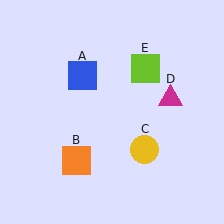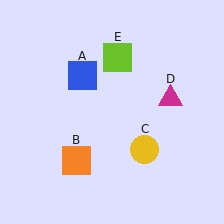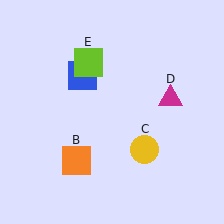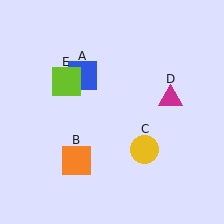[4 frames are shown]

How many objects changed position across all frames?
1 object changed position: lime square (object E).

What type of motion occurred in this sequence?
The lime square (object E) rotated counterclockwise around the center of the scene.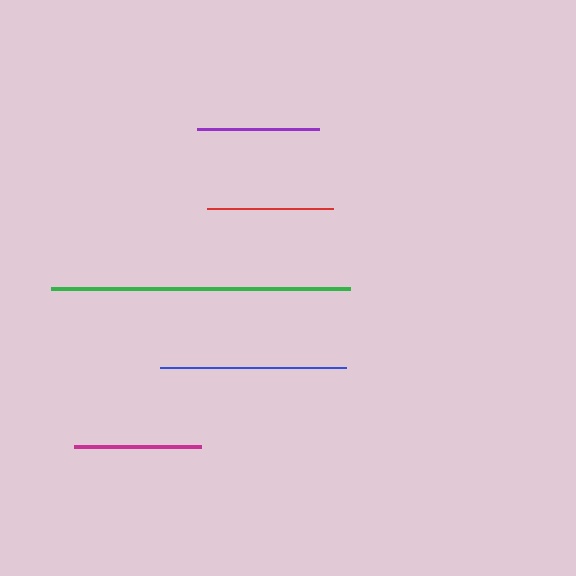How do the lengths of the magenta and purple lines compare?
The magenta and purple lines are approximately the same length.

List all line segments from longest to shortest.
From longest to shortest: green, blue, magenta, red, purple.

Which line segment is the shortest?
The purple line is the shortest at approximately 122 pixels.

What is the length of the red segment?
The red segment is approximately 125 pixels long.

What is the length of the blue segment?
The blue segment is approximately 186 pixels long.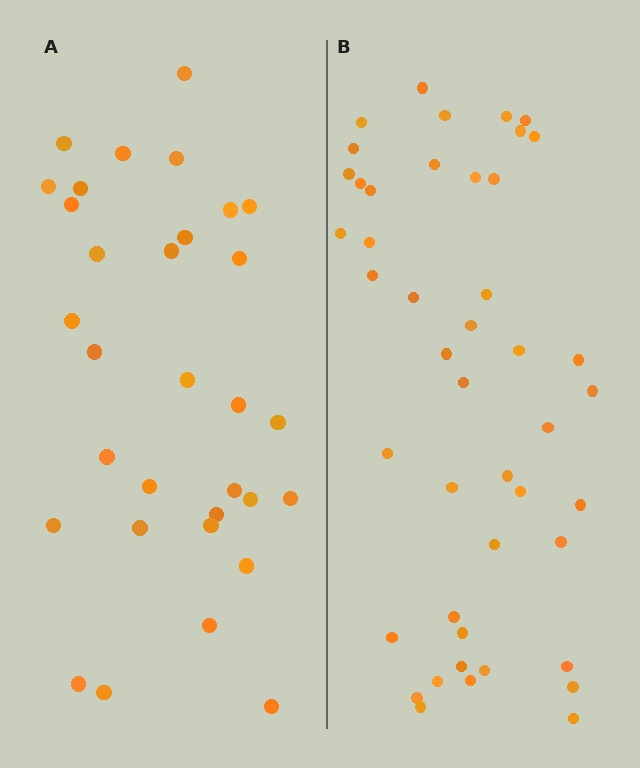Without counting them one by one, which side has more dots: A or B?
Region B (the right region) has more dots.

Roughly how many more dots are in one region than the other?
Region B has approximately 15 more dots than region A.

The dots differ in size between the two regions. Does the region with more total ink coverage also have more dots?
No. Region A has more total ink coverage because its dots are larger, but region B actually contains more individual dots. Total area can be misleading — the number of items is what matters here.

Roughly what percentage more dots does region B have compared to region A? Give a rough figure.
About 40% more.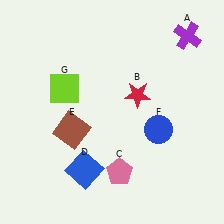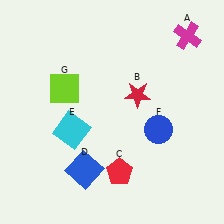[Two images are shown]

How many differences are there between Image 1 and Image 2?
There are 3 differences between the two images.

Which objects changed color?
A changed from purple to magenta. C changed from pink to red. E changed from brown to cyan.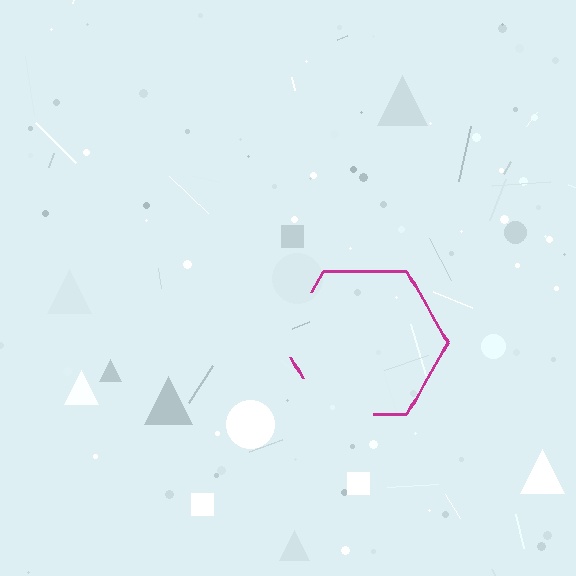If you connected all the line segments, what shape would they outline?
They would outline a hexagon.